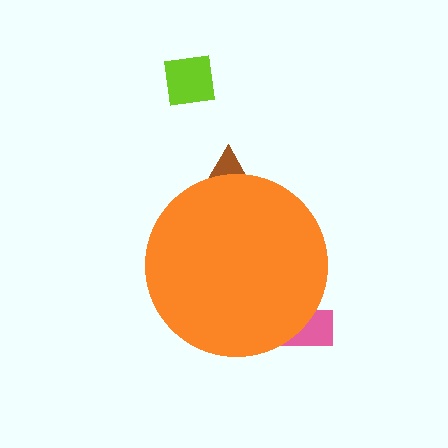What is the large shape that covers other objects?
An orange circle.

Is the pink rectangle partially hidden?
Yes, the pink rectangle is partially hidden behind the orange circle.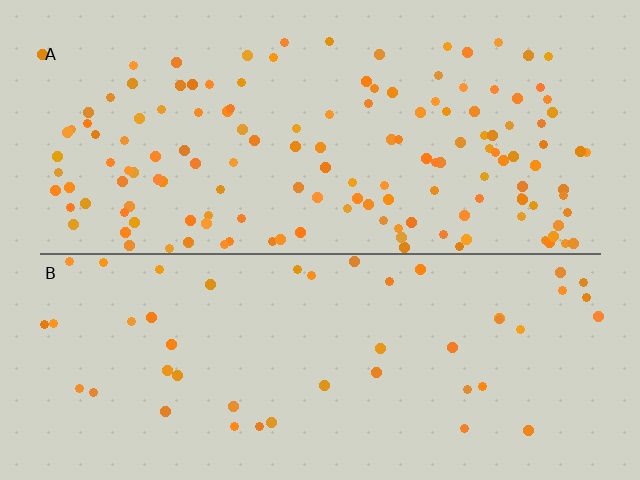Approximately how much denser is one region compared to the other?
Approximately 3.1× — region A over region B.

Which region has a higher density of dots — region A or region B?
A (the top).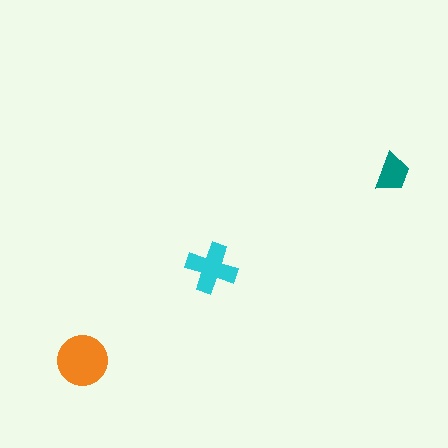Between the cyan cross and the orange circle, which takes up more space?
The orange circle.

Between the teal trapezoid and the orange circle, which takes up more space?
The orange circle.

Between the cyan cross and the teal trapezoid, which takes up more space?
The cyan cross.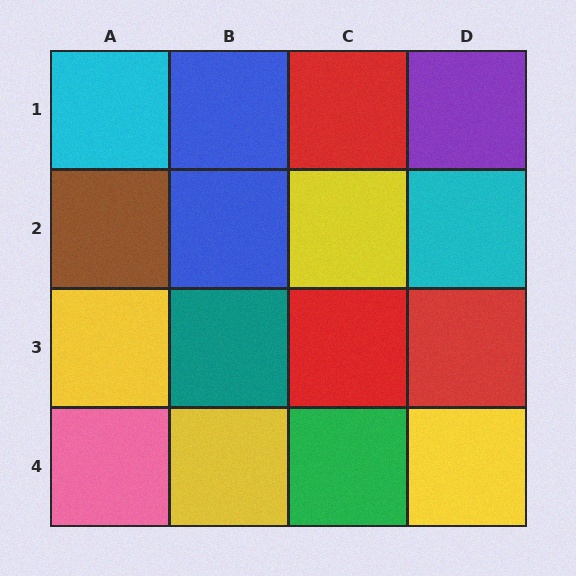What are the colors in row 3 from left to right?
Yellow, teal, red, red.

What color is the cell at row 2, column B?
Blue.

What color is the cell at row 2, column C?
Yellow.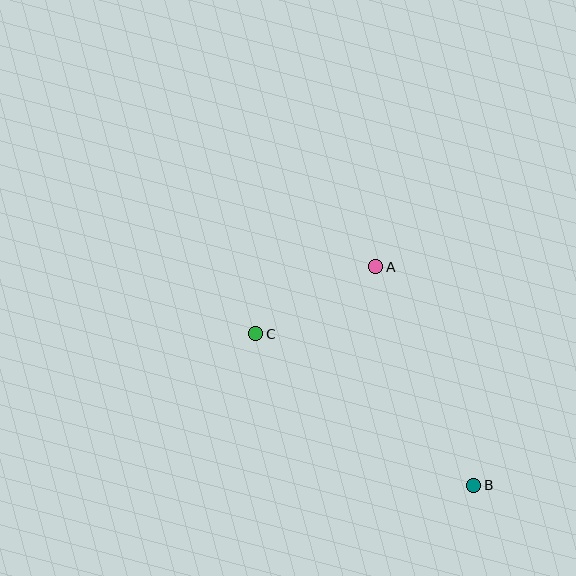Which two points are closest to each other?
Points A and C are closest to each other.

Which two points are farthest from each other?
Points B and C are farthest from each other.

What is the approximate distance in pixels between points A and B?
The distance between A and B is approximately 239 pixels.